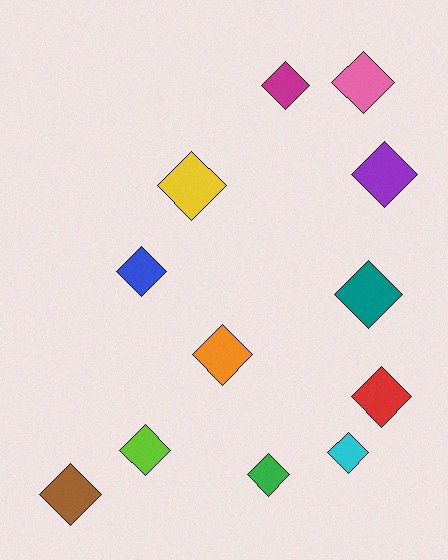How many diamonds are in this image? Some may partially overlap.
There are 12 diamonds.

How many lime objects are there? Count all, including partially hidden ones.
There is 1 lime object.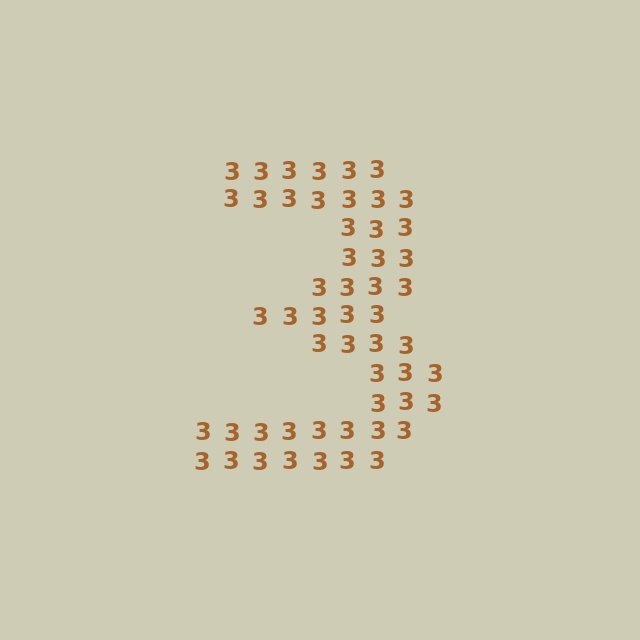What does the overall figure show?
The overall figure shows the digit 3.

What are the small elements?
The small elements are digit 3's.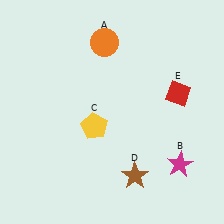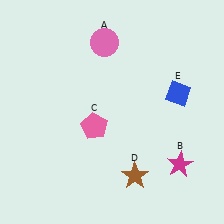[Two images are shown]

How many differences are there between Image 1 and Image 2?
There are 3 differences between the two images.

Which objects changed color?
A changed from orange to pink. C changed from yellow to pink. E changed from red to blue.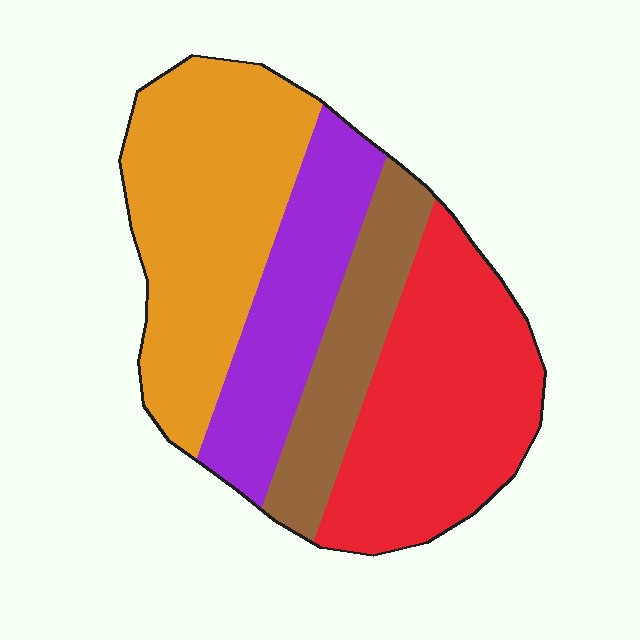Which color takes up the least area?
Brown, at roughly 15%.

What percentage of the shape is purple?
Purple takes up about one fifth (1/5) of the shape.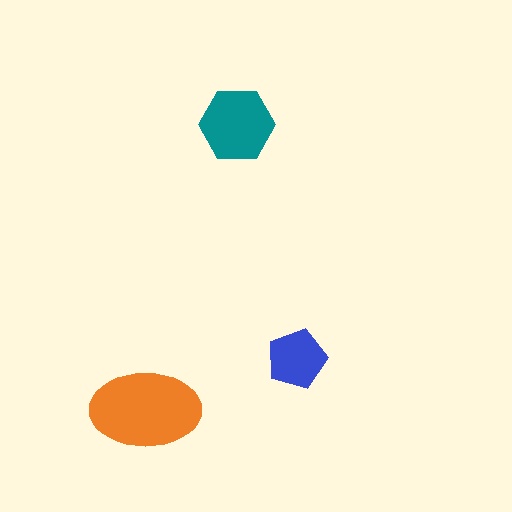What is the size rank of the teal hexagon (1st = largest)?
2nd.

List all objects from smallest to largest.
The blue pentagon, the teal hexagon, the orange ellipse.